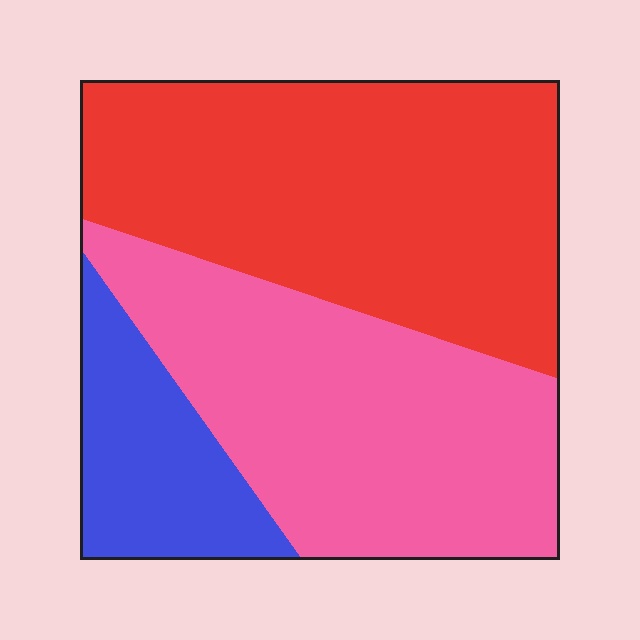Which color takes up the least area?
Blue, at roughly 15%.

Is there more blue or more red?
Red.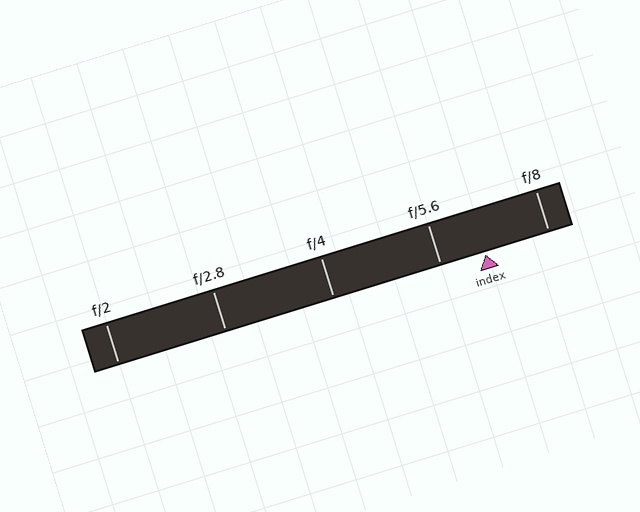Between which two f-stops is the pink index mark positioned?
The index mark is between f/5.6 and f/8.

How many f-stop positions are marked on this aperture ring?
There are 5 f-stop positions marked.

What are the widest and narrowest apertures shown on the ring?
The widest aperture shown is f/2 and the narrowest is f/8.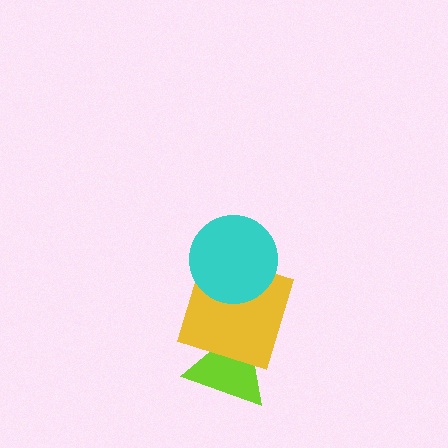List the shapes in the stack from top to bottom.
From top to bottom: the cyan circle, the yellow square, the lime triangle.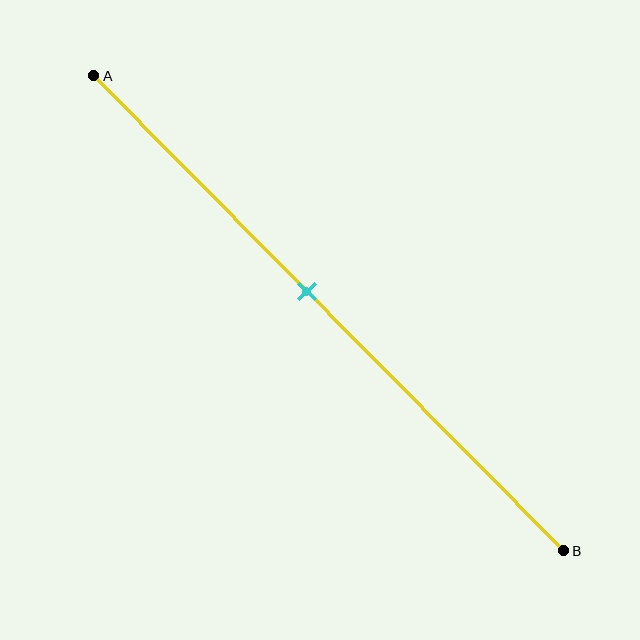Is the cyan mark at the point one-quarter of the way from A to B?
No, the mark is at about 45% from A, not at the 25% one-quarter point.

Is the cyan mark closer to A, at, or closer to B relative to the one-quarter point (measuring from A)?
The cyan mark is closer to point B than the one-quarter point of segment AB.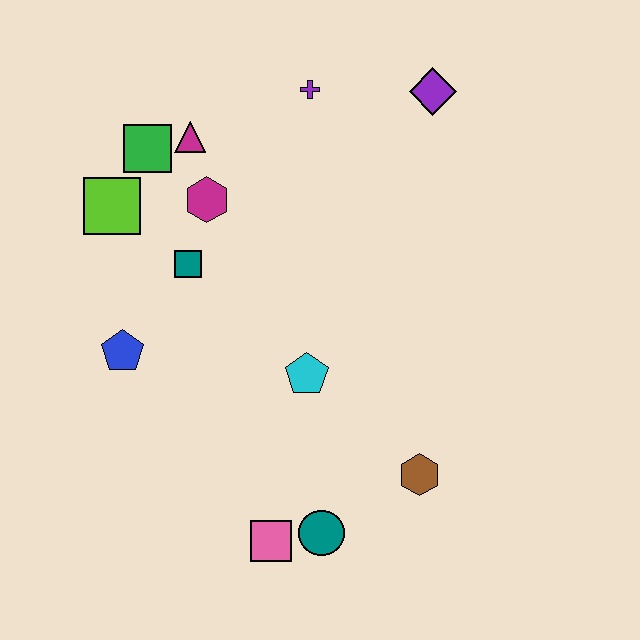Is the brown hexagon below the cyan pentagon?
Yes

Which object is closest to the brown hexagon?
The teal circle is closest to the brown hexagon.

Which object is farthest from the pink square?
The purple diamond is farthest from the pink square.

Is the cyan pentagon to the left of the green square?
No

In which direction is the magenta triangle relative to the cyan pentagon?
The magenta triangle is above the cyan pentagon.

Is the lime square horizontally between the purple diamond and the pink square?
No